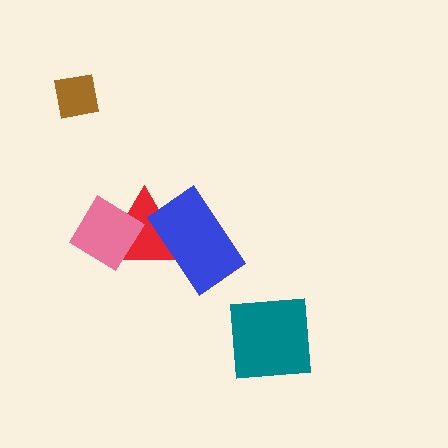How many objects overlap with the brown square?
0 objects overlap with the brown square.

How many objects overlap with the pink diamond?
1 object overlaps with the pink diamond.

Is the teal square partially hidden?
No, no other shape covers it.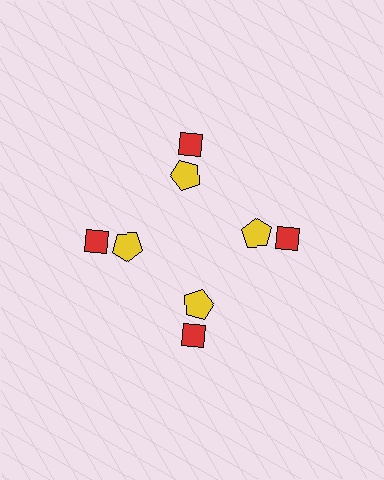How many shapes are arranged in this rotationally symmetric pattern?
There are 8 shapes, arranged in 4 groups of 2.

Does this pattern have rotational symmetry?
Yes, this pattern has 4-fold rotational symmetry. It looks the same after rotating 90 degrees around the center.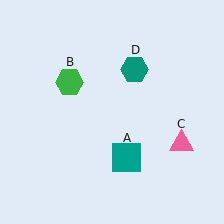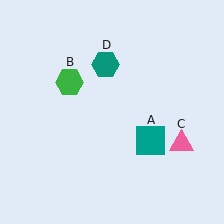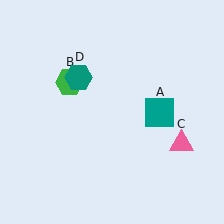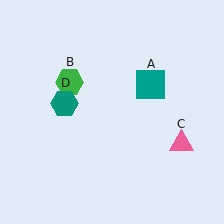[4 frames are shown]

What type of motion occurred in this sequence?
The teal square (object A), teal hexagon (object D) rotated counterclockwise around the center of the scene.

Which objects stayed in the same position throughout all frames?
Green hexagon (object B) and pink triangle (object C) remained stationary.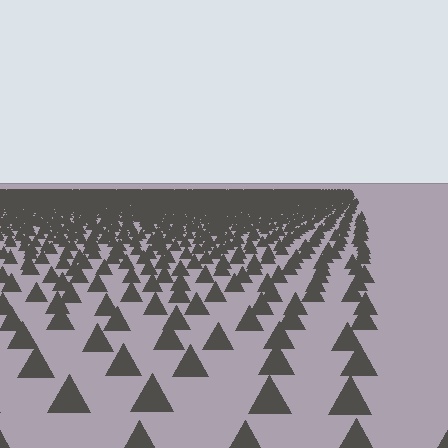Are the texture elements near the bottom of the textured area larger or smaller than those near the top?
Larger. Near the bottom, elements are closer to the viewer and appear at a bigger on-screen size.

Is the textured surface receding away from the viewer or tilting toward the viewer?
The surface is receding away from the viewer. Texture elements get smaller and denser toward the top.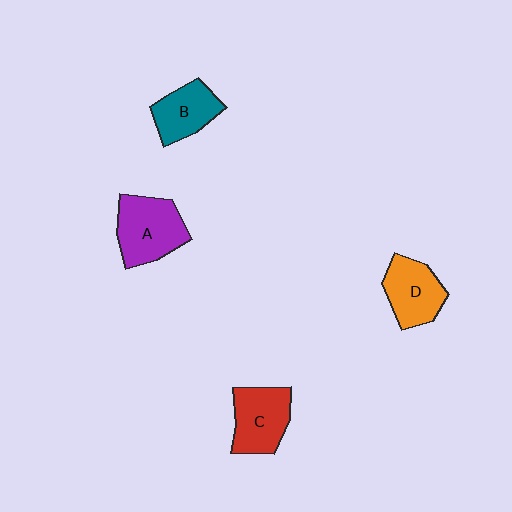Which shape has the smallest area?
Shape B (teal).